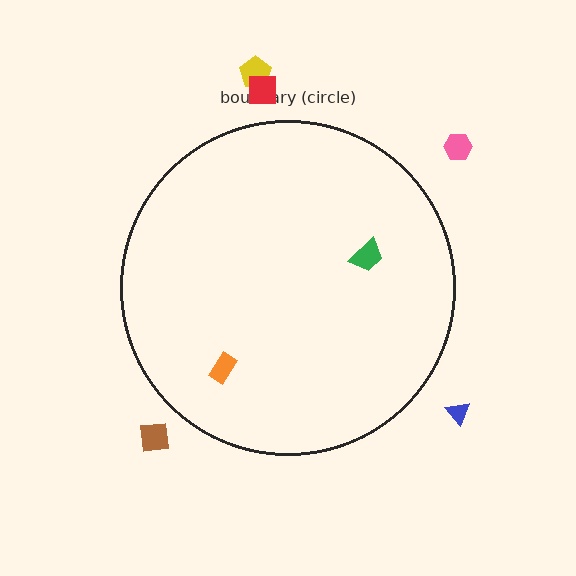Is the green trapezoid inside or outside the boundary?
Inside.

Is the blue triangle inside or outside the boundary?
Outside.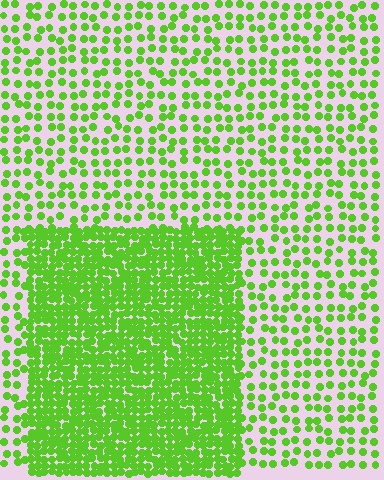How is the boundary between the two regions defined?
The boundary is defined by a change in element density (approximately 2.6x ratio). All elements are the same color, size, and shape.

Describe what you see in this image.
The image contains small lime elements arranged at two different densities. A rectangle-shaped region is visible where the elements are more densely packed than the surrounding area.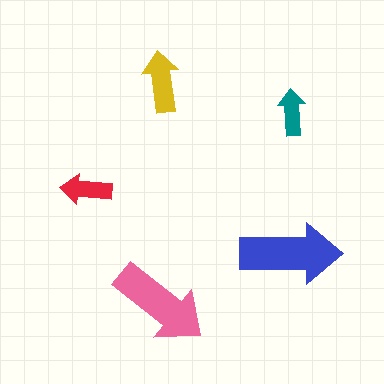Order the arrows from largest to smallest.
the blue one, the pink one, the yellow one, the red one, the teal one.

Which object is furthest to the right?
The teal arrow is rightmost.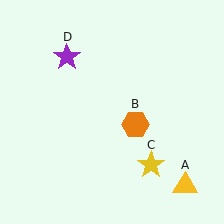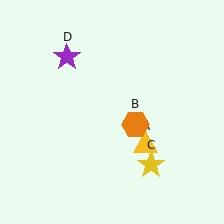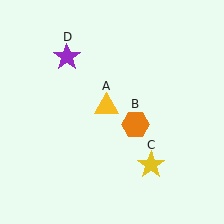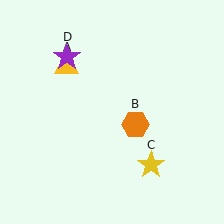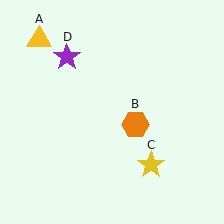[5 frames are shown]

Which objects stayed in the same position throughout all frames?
Orange hexagon (object B) and yellow star (object C) and purple star (object D) remained stationary.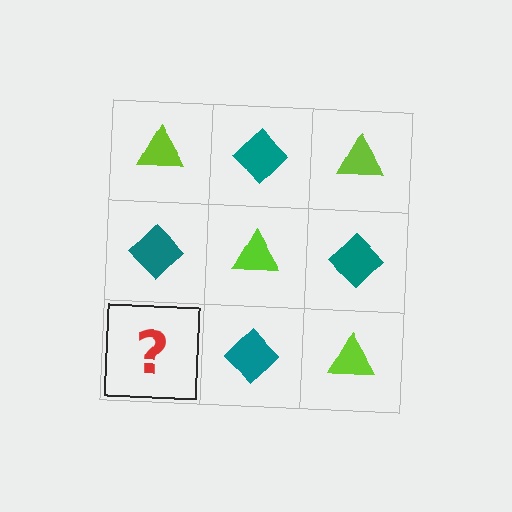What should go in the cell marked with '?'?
The missing cell should contain a lime triangle.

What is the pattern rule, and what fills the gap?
The rule is that it alternates lime triangle and teal diamond in a checkerboard pattern. The gap should be filled with a lime triangle.